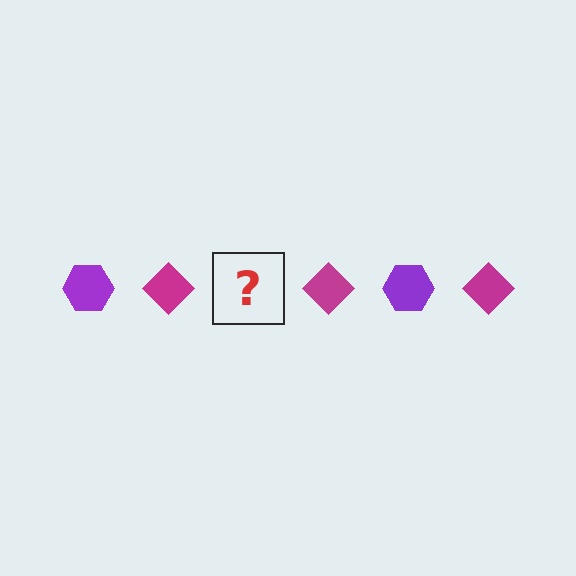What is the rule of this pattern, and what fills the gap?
The rule is that the pattern alternates between purple hexagon and magenta diamond. The gap should be filled with a purple hexagon.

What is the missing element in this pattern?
The missing element is a purple hexagon.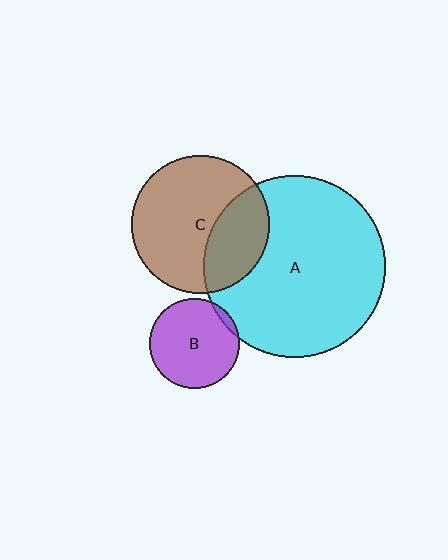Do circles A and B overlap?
Yes.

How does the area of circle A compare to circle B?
Approximately 4.1 times.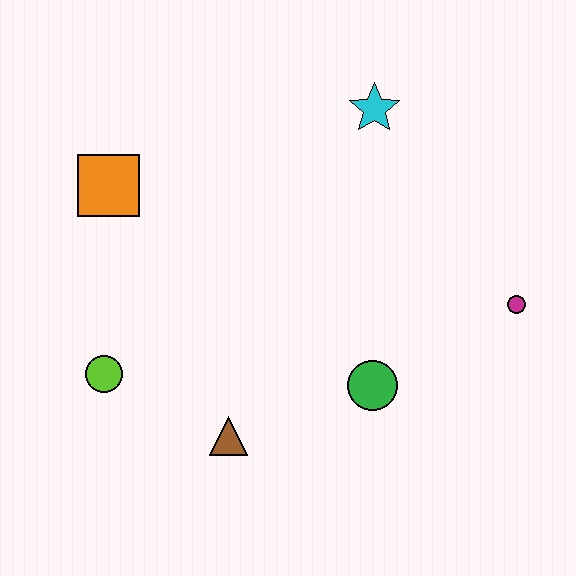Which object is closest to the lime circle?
The brown triangle is closest to the lime circle.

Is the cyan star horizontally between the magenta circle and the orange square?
Yes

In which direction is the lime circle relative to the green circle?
The lime circle is to the left of the green circle.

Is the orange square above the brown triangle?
Yes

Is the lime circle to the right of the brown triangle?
No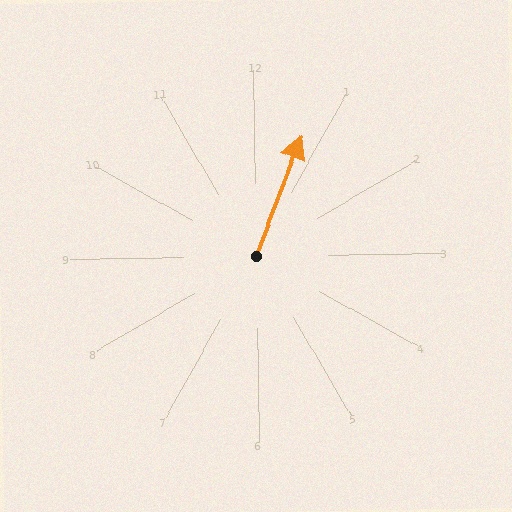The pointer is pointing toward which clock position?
Roughly 1 o'clock.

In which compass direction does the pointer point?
North.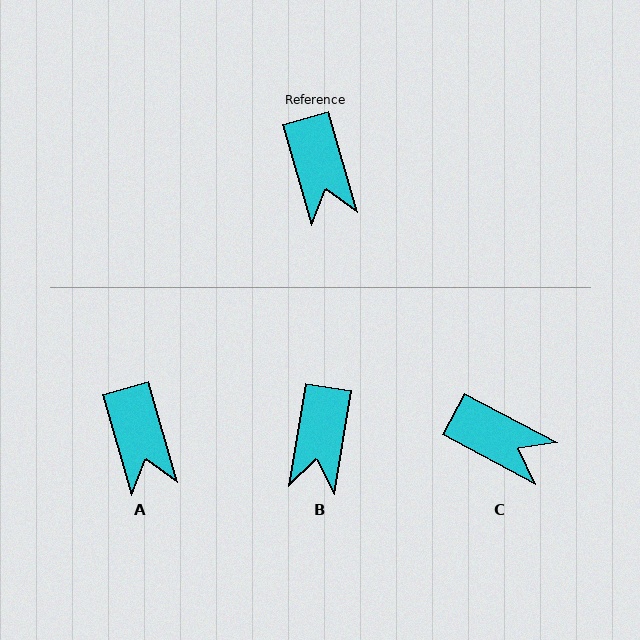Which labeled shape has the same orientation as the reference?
A.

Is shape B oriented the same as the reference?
No, it is off by about 25 degrees.